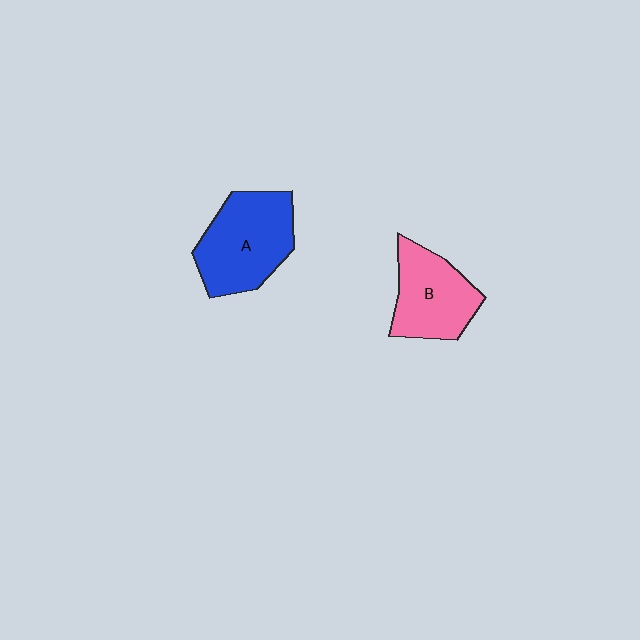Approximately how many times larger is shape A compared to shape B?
Approximately 1.2 times.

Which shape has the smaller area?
Shape B (pink).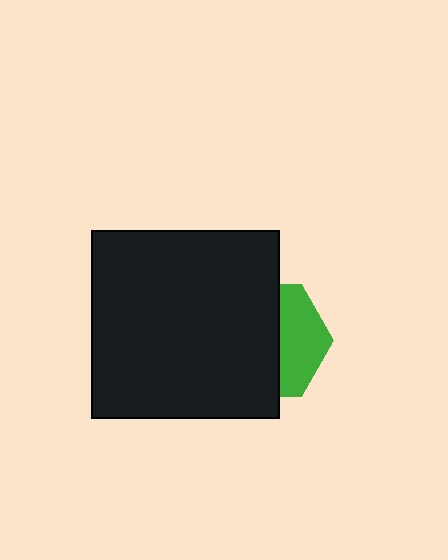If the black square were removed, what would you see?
You would see the complete green hexagon.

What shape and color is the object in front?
The object in front is a black square.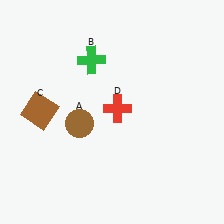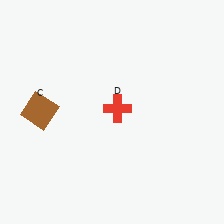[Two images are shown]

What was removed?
The green cross (B), the brown circle (A) were removed in Image 2.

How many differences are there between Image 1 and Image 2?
There are 2 differences between the two images.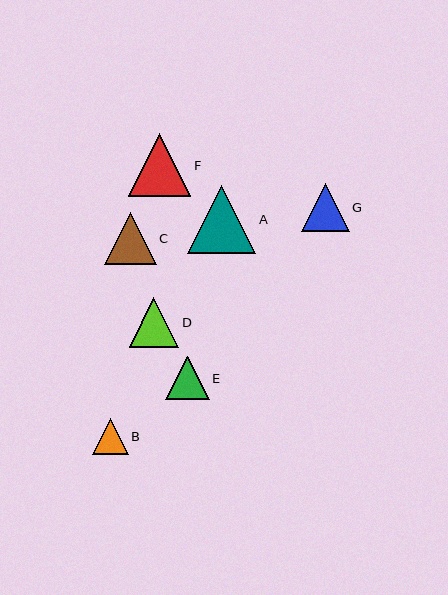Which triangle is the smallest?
Triangle B is the smallest with a size of approximately 36 pixels.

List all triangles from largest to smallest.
From largest to smallest: A, F, C, D, G, E, B.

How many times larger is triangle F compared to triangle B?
Triangle F is approximately 1.7 times the size of triangle B.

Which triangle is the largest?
Triangle A is the largest with a size of approximately 68 pixels.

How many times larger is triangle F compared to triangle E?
Triangle F is approximately 1.4 times the size of triangle E.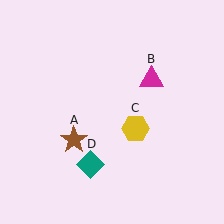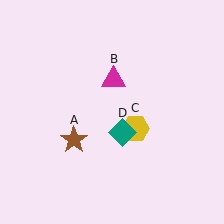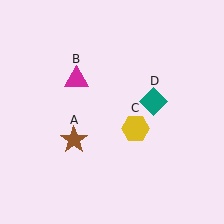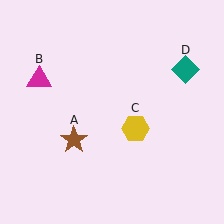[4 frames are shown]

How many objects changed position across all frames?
2 objects changed position: magenta triangle (object B), teal diamond (object D).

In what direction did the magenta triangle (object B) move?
The magenta triangle (object B) moved left.